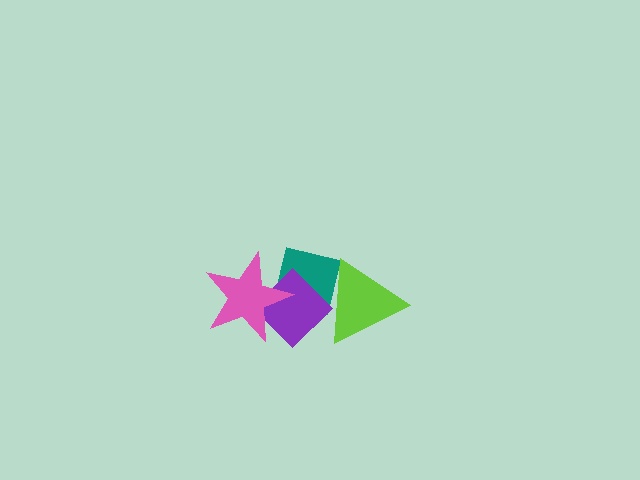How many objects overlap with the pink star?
2 objects overlap with the pink star.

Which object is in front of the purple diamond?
The pink star is in front of the purple diamond.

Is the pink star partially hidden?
No, no other shape covers it.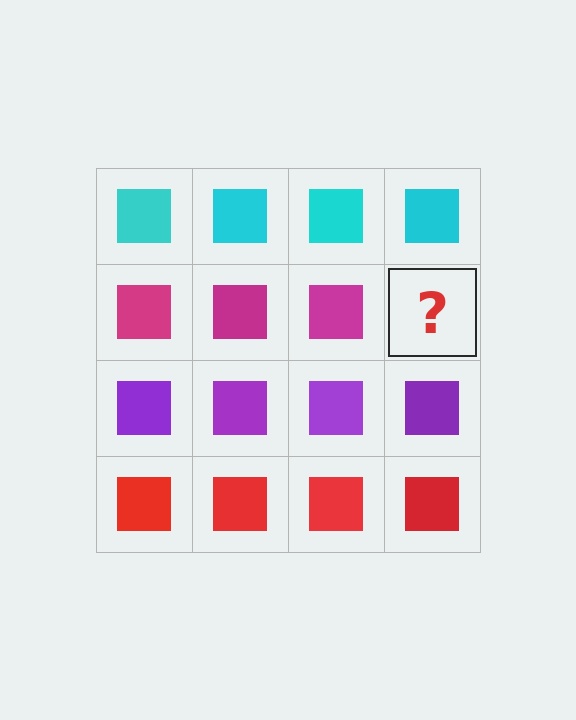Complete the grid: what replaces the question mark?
The question mark should be replaced with a magenta square.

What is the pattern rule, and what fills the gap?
The rule is that each row has a consistent color. The gap should be filled with a magenta square.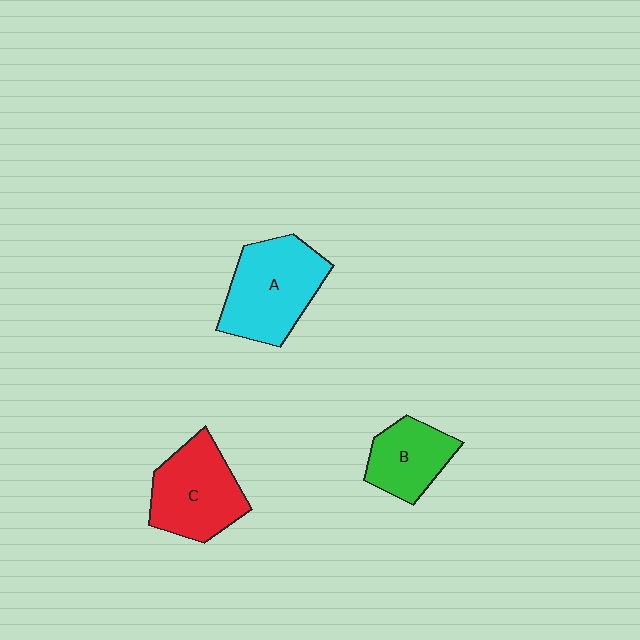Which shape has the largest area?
Shape A (cyan).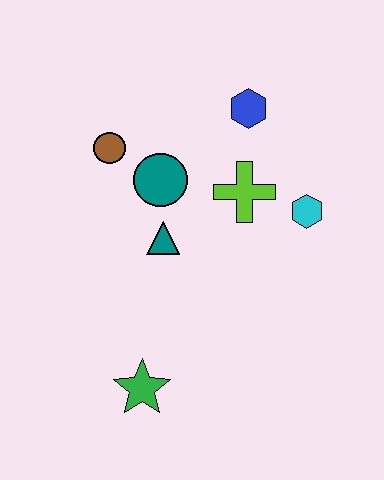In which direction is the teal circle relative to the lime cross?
The teal circle is to the left of the lime cross.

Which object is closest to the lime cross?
The cyan hexagon is closest to the lime cross.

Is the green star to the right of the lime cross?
No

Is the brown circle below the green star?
No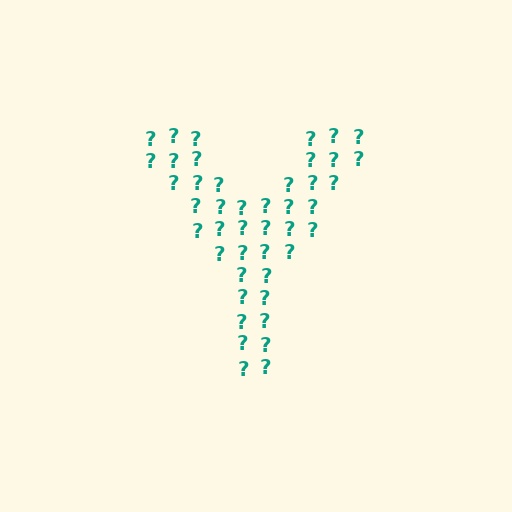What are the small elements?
The small elements are question marks.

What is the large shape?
The large shape is the letter Y.